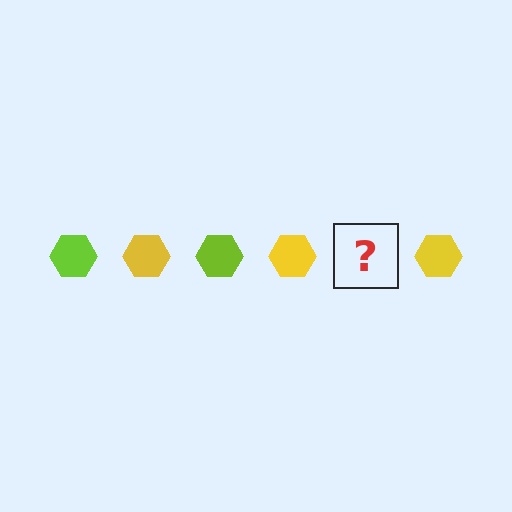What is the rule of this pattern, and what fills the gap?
The rule is that the pattern cycles through lime, yellow hexagons. The gap should be filled with a lime hexagon.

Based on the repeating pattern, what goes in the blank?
The blank should be a lime hexagon.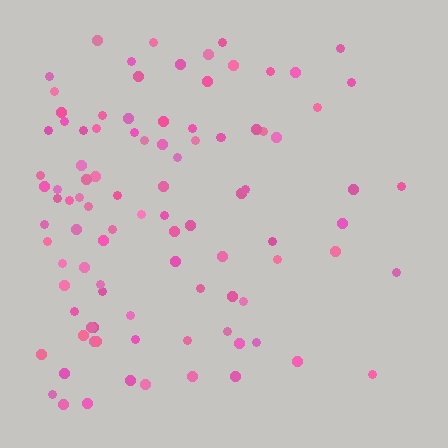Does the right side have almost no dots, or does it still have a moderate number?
Still a moderate number, just noticeably fewer than the left.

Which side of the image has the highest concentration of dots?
The left.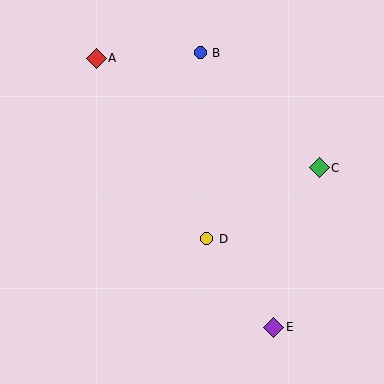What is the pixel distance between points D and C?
The distance between D and C is 133 pixels.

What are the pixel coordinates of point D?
Point D is at (207, 239).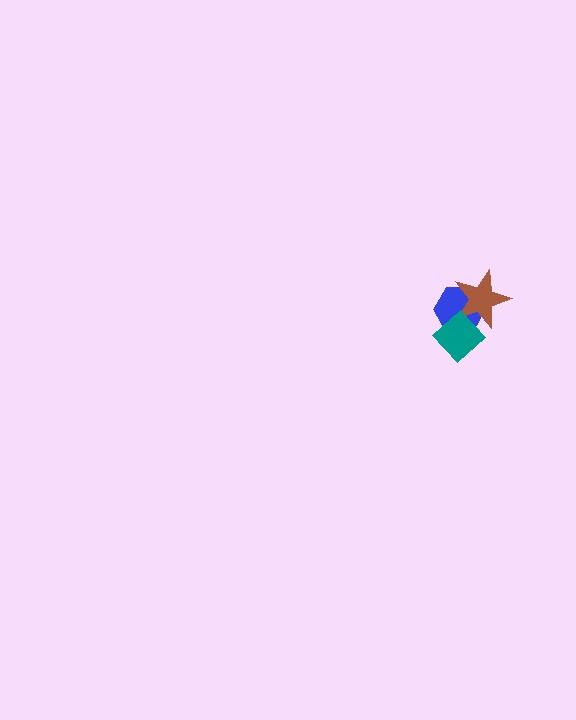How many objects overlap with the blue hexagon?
2 objects overlap with the blue hexagon.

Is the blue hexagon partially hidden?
Yes, it is partially covered by another shape.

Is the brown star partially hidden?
Yes, it is partially covered by another shape.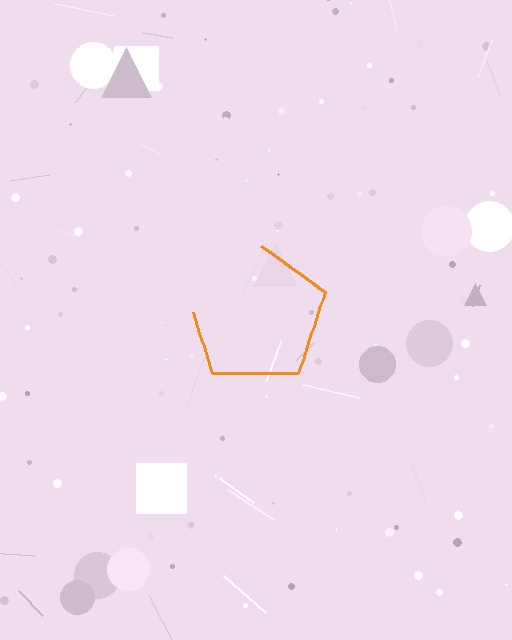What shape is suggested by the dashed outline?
The dashed outline suggests a pentagon.